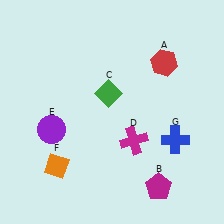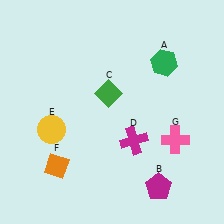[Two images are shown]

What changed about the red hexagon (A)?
In Image 1, A is red. In Image 2, it changed to green.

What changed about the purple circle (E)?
In Image 1, E is purple. In Image 2, it changed to yellow.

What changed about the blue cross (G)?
In Image 1, G is blue. In Image 2, it changed to pink.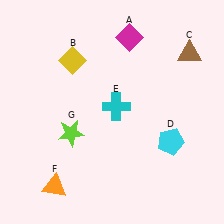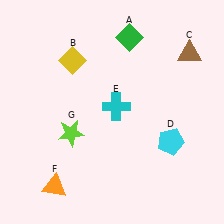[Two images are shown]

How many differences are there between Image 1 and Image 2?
There is 1 difference between the two images.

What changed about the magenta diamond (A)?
In Image 1, A is magenta. In Image 2, it changed to green.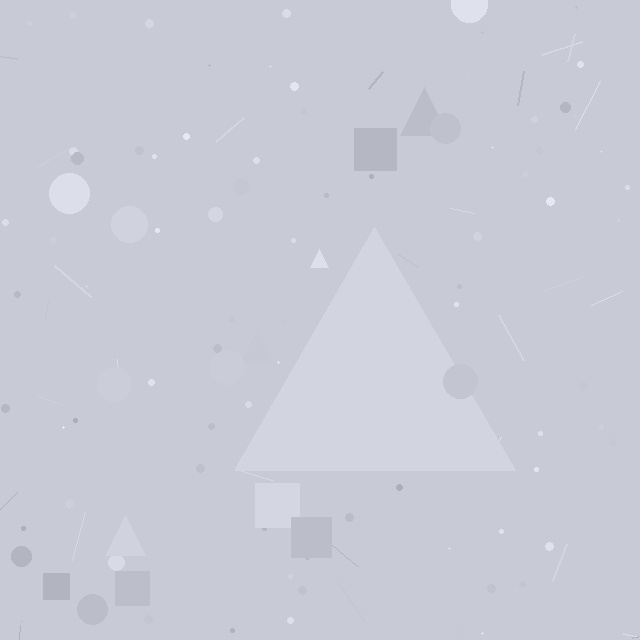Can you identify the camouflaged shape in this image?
The camouflaged shape is a triangle.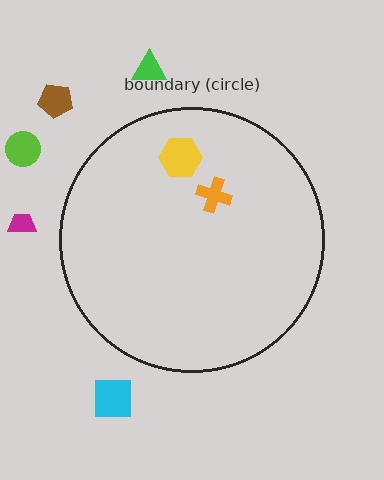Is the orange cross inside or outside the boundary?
Inside.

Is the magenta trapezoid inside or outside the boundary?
Outside.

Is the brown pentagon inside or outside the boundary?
Outside.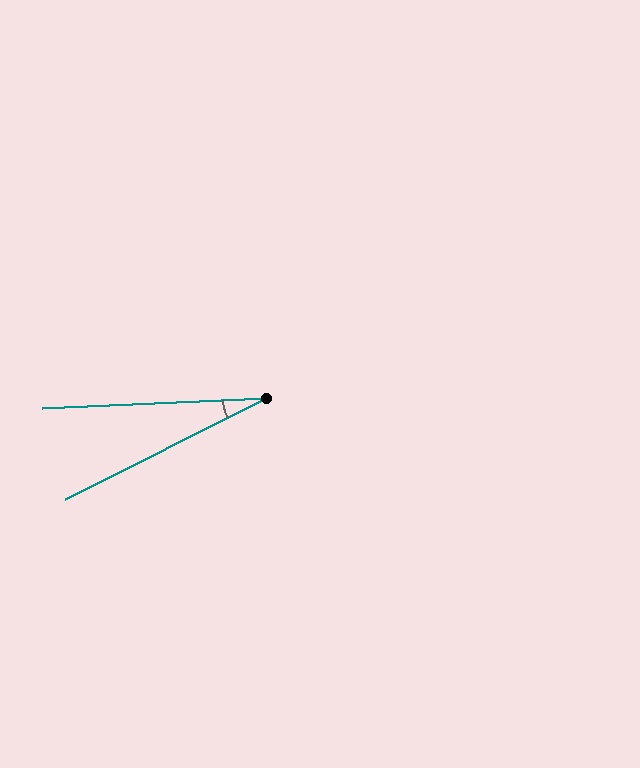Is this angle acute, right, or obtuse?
It is acute.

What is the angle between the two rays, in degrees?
Approximately 24 degrees.